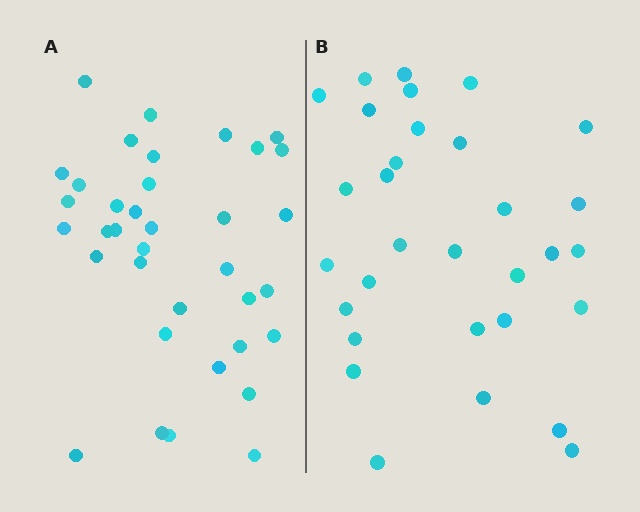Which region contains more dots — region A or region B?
Region A (the left region) has more dots.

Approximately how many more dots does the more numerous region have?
Region A has about 5 more dots than region B.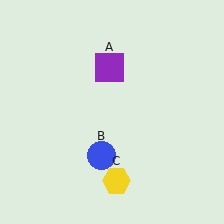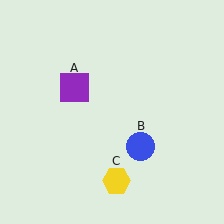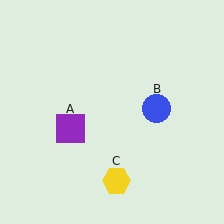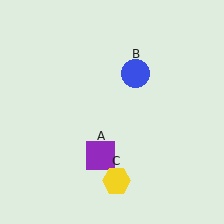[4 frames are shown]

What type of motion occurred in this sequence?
The purple square (object A), blue circle (object B) rotated counterclockwise around the center of the scene.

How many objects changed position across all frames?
2 objects changed position: purple square (object A), blue circle (object B).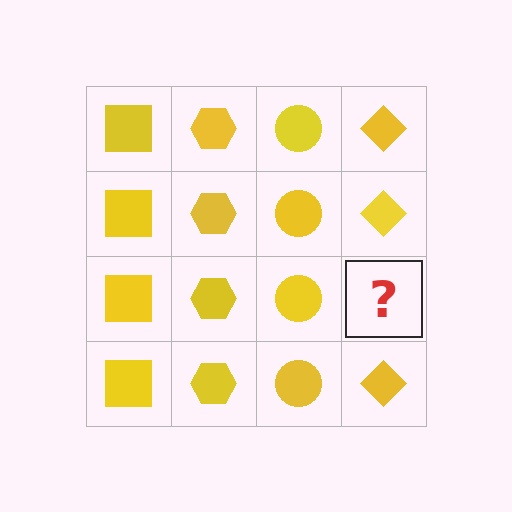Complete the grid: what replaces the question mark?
The question mark should be replaced with a yellow diamond.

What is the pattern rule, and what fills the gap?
The rule is that each column has a consistent shape. The gap should be filled with a yellow diamond.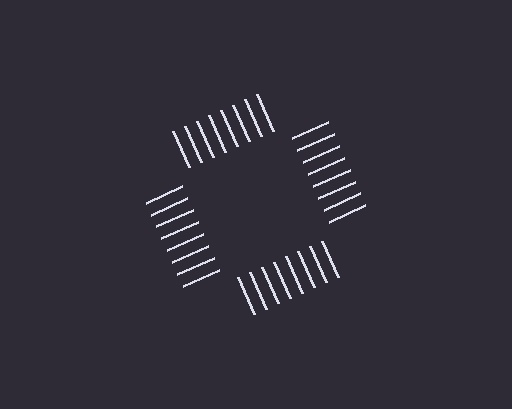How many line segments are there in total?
32 — 8 along each of the 4 edges.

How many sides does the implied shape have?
4 sides — the line-ends trace a square.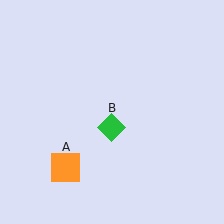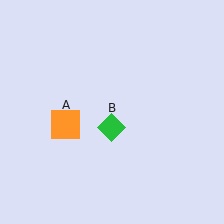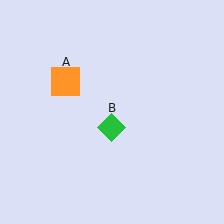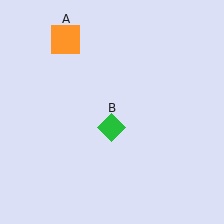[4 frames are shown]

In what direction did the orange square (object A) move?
The orange square (object A) moved up.